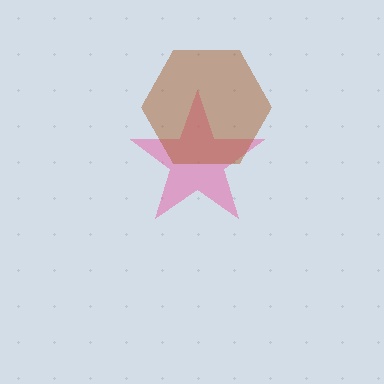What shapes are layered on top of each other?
The layered shapes are: a pink star, a brown hexagon.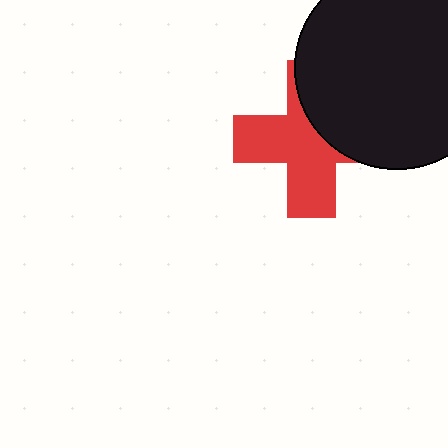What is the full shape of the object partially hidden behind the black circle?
The partially hidden object is a red cross.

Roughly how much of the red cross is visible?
About half of it is visible (roughly 59%).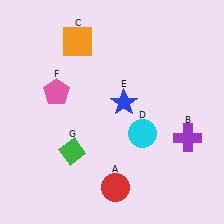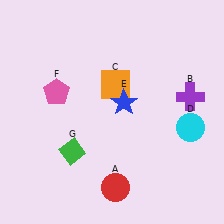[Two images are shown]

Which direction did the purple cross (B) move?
The purple cross (B) moved up.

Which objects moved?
The objects that moved are: the purple cross (B), the orange square (C), the cyan circle (D).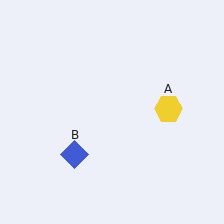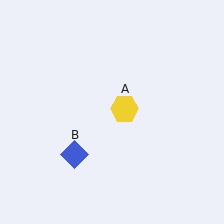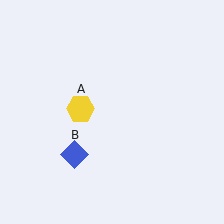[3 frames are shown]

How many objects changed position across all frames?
1 object changed position: yellow hexagon (object A).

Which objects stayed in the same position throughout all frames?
Blue diamond (object B) remained stationary.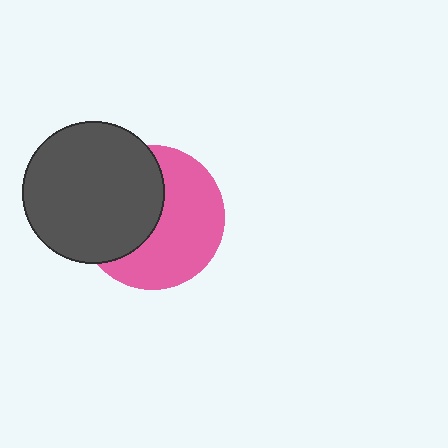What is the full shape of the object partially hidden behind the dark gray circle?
The partially hidden object is a pink circle.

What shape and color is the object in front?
The object in front is a dark gray circle.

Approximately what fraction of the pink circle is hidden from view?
Roughly 45% of the pink circle is hidden behind the dark gray circle.